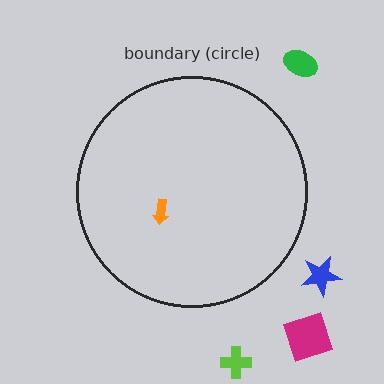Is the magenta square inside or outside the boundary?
Outside.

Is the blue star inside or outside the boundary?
Outside.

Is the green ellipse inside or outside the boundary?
Outside.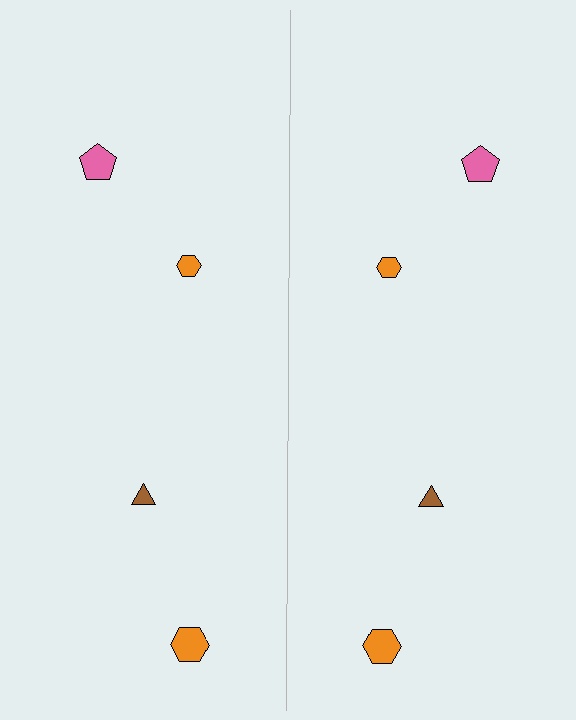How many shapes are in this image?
There are 8 shapes in this image.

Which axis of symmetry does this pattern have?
The pattern has a vertical axis of symmetry running through the center of the image.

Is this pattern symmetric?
Yes, this pattern has bilateral (reflection) symmetry.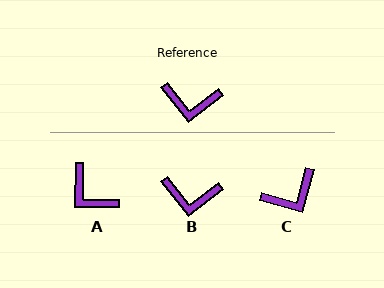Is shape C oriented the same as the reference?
No, it is off by about 36 degrees.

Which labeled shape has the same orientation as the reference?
B.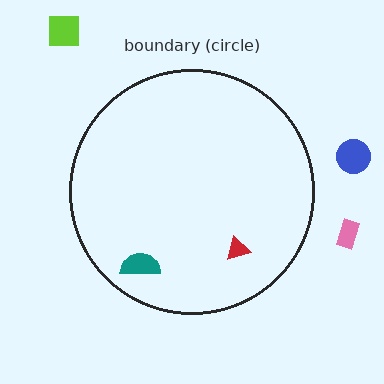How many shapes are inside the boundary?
2 inside, 3 outside.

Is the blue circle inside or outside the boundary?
Outside.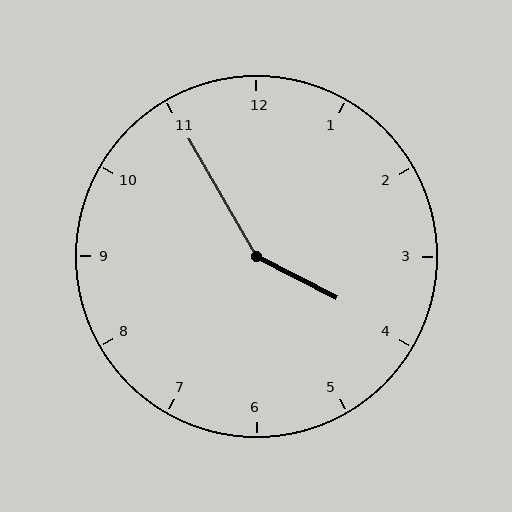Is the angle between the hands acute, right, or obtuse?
It is obtuse.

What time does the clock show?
3:55.